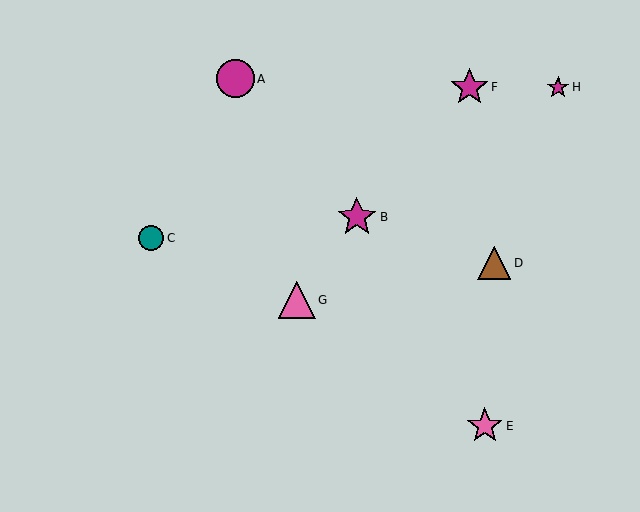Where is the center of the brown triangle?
The center of the brown triangle is at (494, 263).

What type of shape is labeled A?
Shape A is a magenta circle.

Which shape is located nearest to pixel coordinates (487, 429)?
The pink star (labeled E) at (485, 426) is nearest to that location.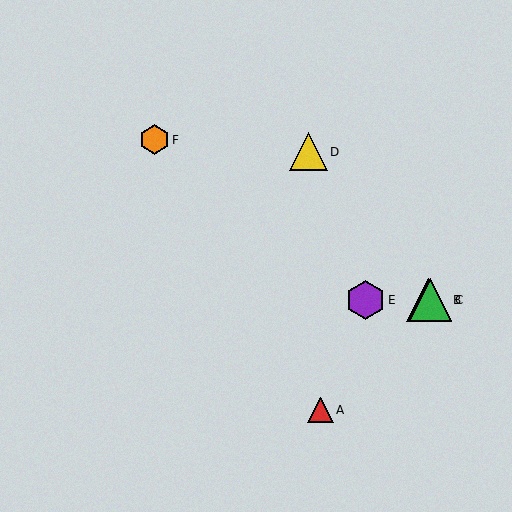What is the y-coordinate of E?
Object E is at y≈300.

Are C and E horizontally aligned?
Yes, both are at y≈300.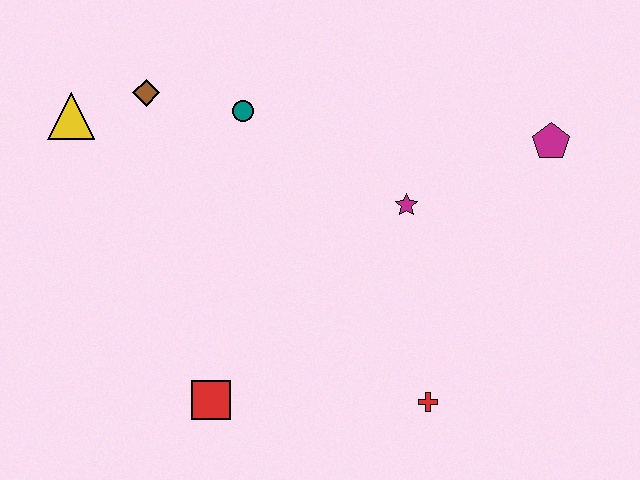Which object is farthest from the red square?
The magenta pentagon is farthest from the red square.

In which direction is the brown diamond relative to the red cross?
The brown diamond is above the red cross.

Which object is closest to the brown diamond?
The yellow triangle is closest to the brown diamond.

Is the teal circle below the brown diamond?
Yes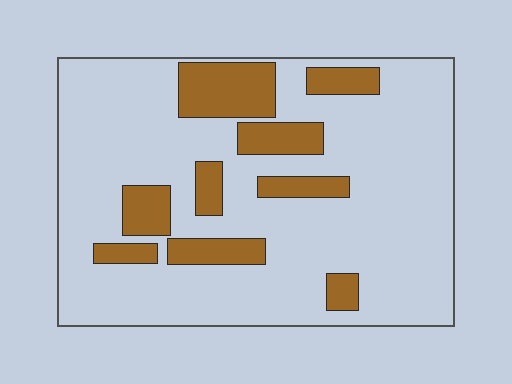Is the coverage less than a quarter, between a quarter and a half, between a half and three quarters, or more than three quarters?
Less than a quarter.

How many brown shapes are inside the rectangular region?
9.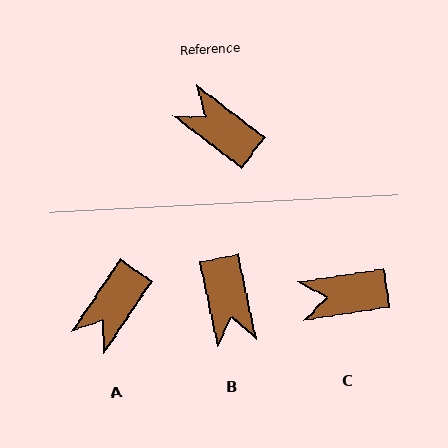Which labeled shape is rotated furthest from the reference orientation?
B, about 140 degrees away.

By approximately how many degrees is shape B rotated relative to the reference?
Approximately 140 degrees counter-clockwise.